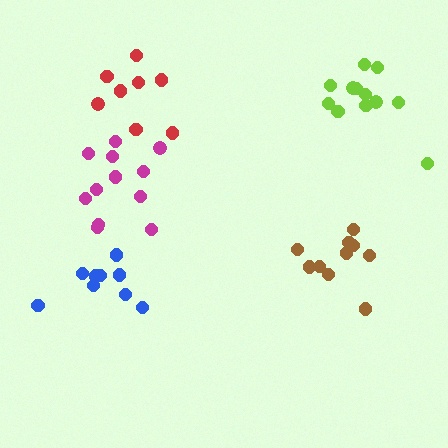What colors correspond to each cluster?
The clusters are colored: magenta, blue, brown, lime, red.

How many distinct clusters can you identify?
There are 5 distinct clusters.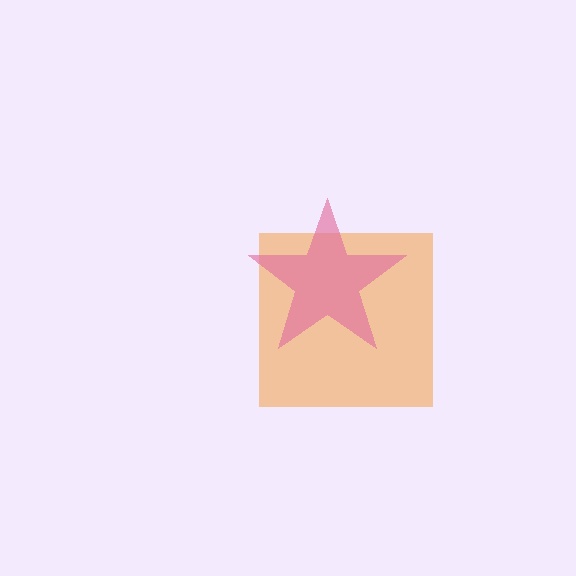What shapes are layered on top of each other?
The layered shapes are: an orange square, a pink star.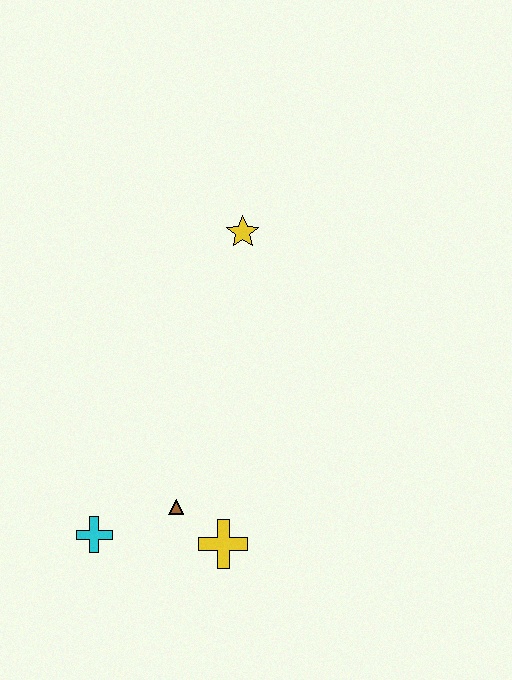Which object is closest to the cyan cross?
The brown triangle is closest to the cyan cross.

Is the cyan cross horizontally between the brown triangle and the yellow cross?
No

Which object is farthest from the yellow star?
The cyan cross is farthest from the yellow star.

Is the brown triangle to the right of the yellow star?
No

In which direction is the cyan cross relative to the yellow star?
The cyan cross is below the yellow star.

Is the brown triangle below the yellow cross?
No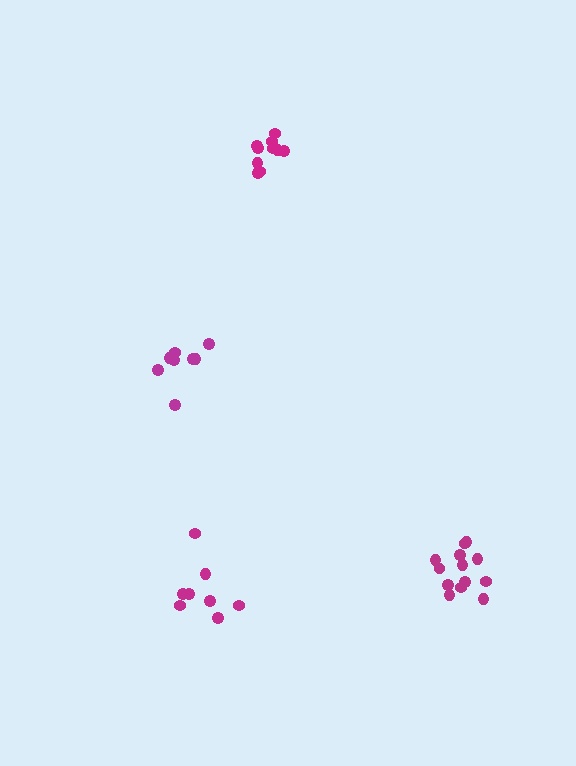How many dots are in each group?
Group 1: 10 dots, Group 2: 13 dots, Group 3: 8 dots, Group 4: 8 dots (39 total).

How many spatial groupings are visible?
There are 4 spatial groupings.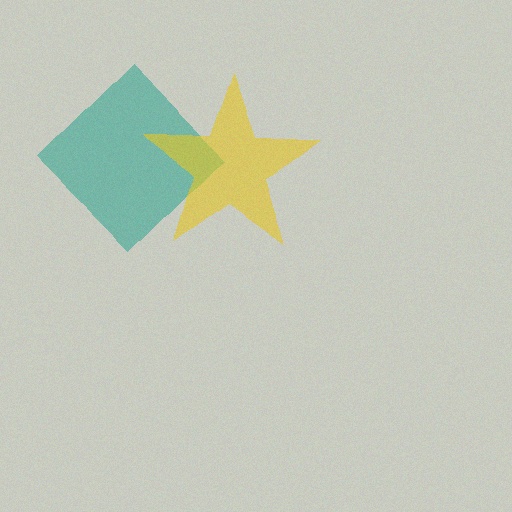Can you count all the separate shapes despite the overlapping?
Yes, there are 2 separate shapes.